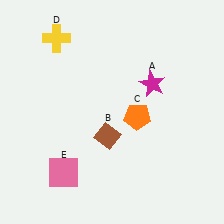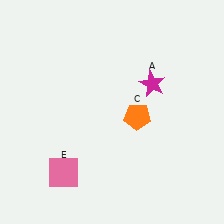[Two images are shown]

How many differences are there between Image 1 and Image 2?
There are 2 differences between the two images.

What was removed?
The yellow cross (D), the brown diamond (B) were removed in Image 2.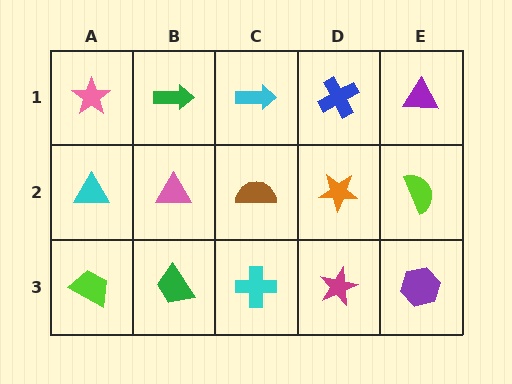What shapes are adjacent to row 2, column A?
A pink star (row 1, column A), a lime trapezoid (row 3, column A), a pink triangle (row 2, column B).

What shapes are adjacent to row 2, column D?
A blue cross (row 1, column D), a magenta star (row 3, column D), a brown semicircle (row 2, column C), a lime semicircle (row 2, column E).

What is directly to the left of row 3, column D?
A cyan cross.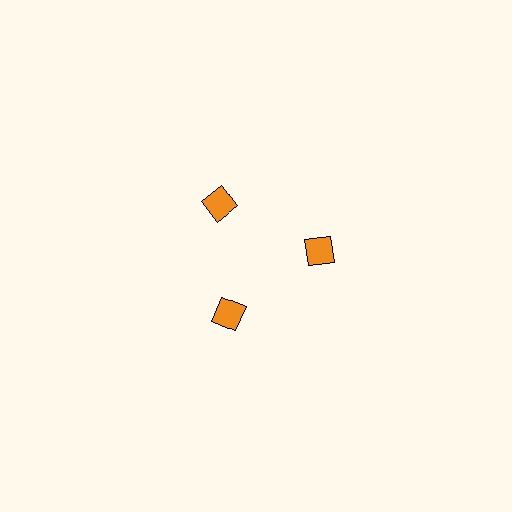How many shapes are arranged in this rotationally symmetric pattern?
There are 3 shapes, arranged in 3 groups of 1.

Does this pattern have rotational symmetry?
Yes, this pattern has 3-fold rotational symmetry. It looks the same after rotating 120 degrees around the center.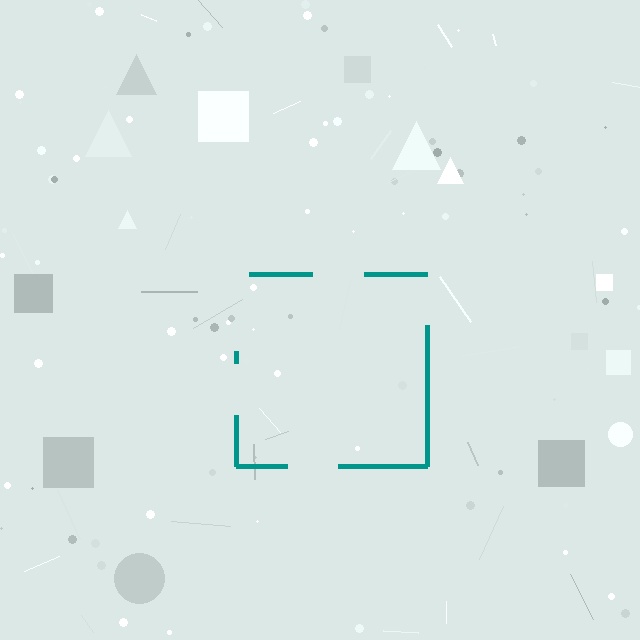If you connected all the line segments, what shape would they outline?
They would outline a square.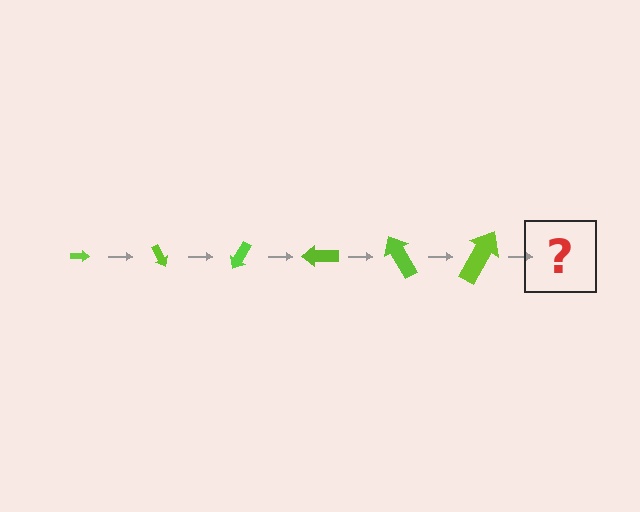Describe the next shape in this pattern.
It should be an arrow, larger than the previous one and rotated 360 degrees from the start.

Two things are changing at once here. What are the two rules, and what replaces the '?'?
The two rules are that the arrow grows larger each step and it rotates 60 degrees each step. The '?' should be an arrow, larger than the previous one and rotated 360 degrees from the start.